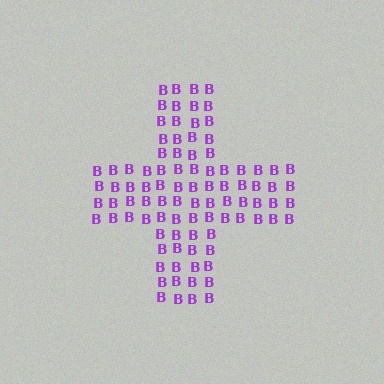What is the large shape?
The large shape is a cross.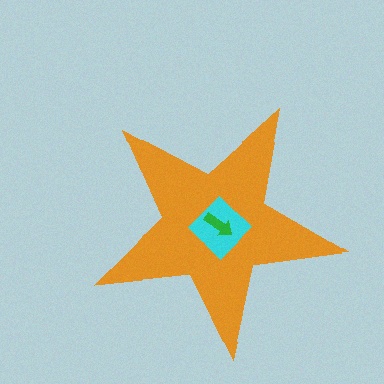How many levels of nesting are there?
3.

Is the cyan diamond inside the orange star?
Yes.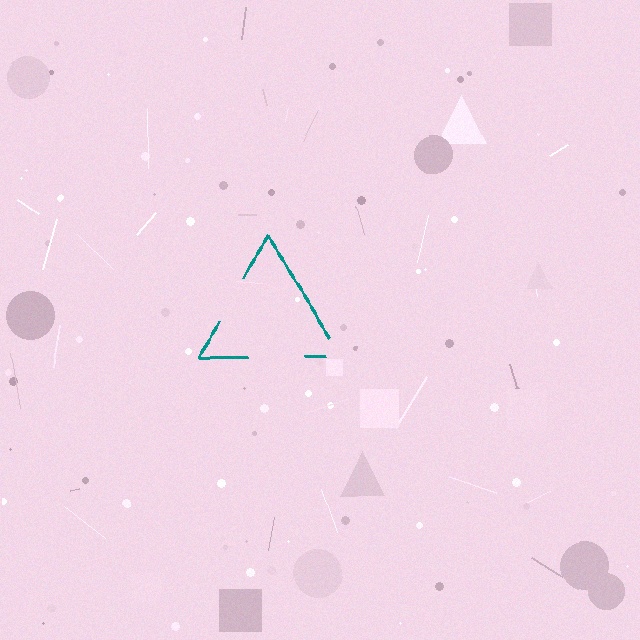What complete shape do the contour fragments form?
The contour fragments form a triangle.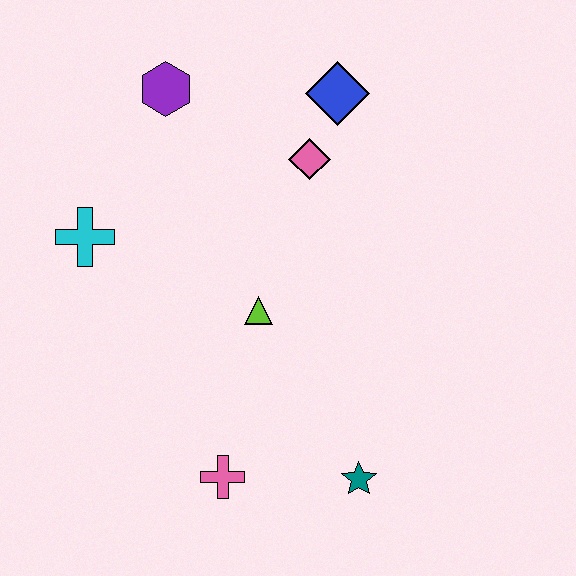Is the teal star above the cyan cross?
No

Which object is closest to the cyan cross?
The purple hexagon is closest to the cyan cross.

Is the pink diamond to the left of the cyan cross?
No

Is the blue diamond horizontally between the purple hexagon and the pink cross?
No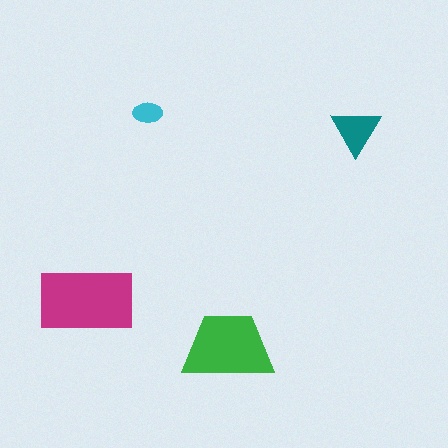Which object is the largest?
The magenta rectangle.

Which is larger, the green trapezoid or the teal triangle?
The green trapezoid.